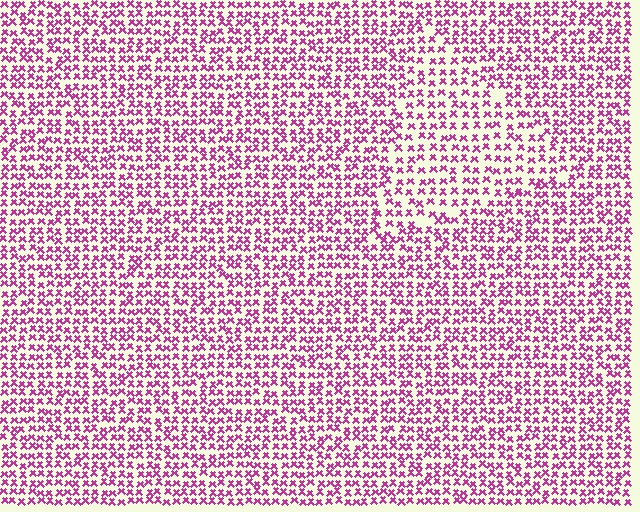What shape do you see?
I see a triangle.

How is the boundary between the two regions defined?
The boundary is defined by a change in element density (approximately 1.5x ratio). All elements are the same color, size, and shape.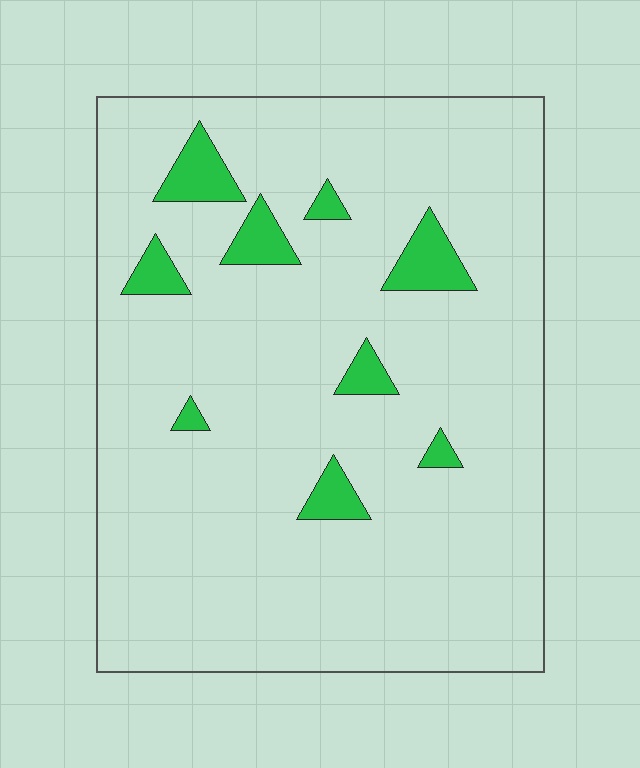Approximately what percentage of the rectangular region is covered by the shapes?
Approximately 10%.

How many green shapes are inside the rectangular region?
9.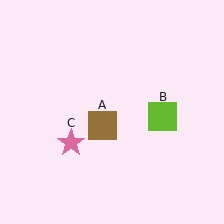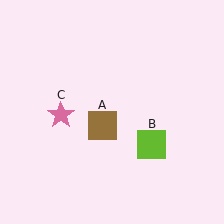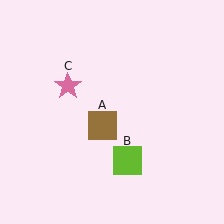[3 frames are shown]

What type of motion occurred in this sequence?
The lime square (object B), pink star (object C) rotated clockwise around the center of the scene.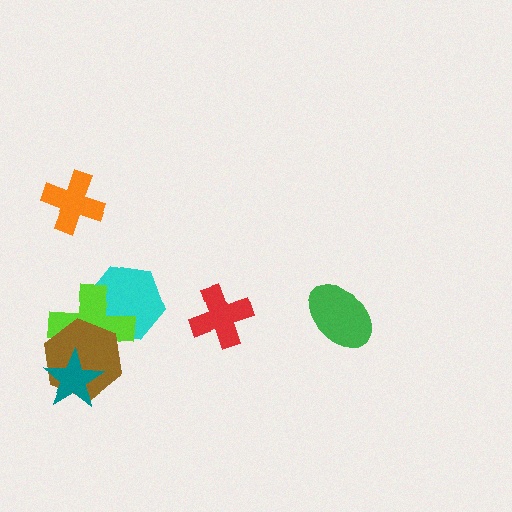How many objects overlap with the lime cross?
3 objects overlap with the lime cross.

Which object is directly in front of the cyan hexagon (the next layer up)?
The lime cross is directly in front of the cyan hexagon.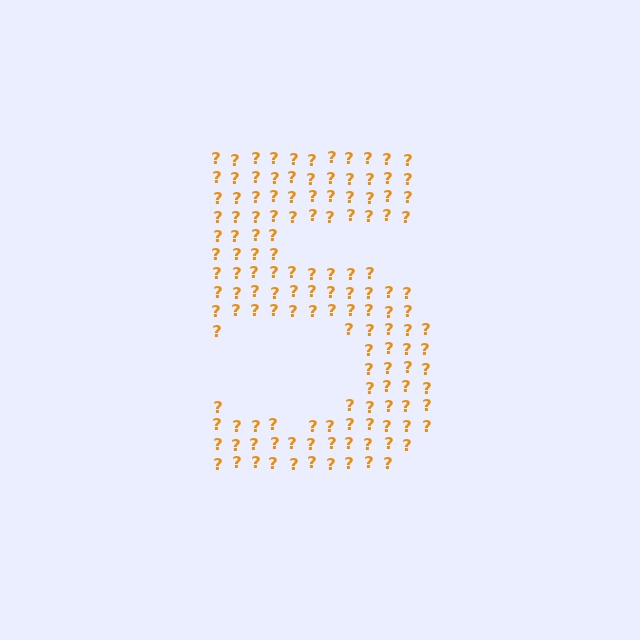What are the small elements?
The small elements are question marks.